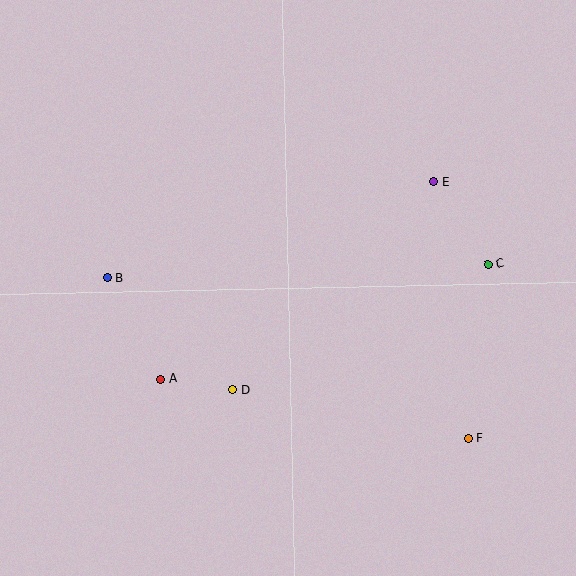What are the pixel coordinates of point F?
Point F is at (468, 438).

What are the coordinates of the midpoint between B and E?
The midpoint between B and E is at (270, 230).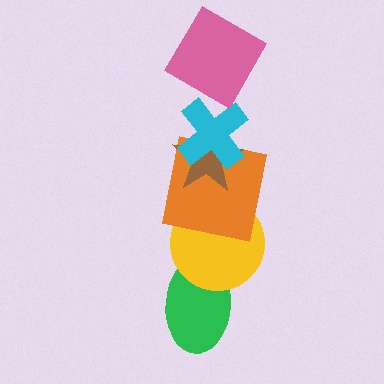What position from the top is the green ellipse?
The green ellipse is 6th from the top.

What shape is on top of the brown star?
The cyan cross is on top of the brown star.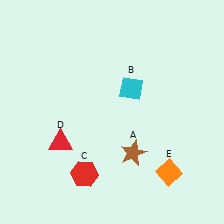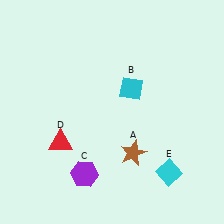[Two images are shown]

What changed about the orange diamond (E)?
In Image 1, E is orange. In Image 2, it changed to cyan.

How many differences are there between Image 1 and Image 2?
There are 2 differences between the two images.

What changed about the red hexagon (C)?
In Image 1, C is red. In Image 2, it changed to purple.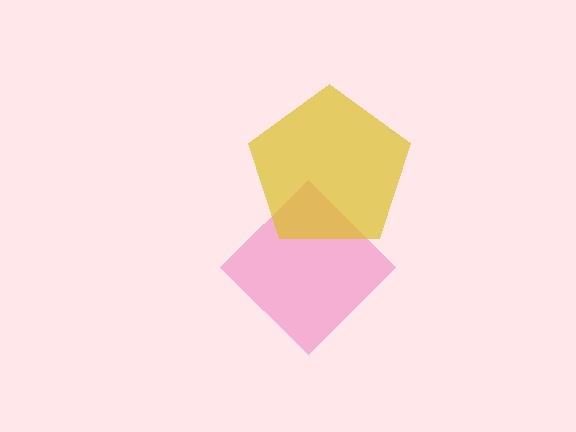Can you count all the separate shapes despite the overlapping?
Yes, there are 2 separate shapes.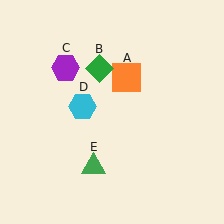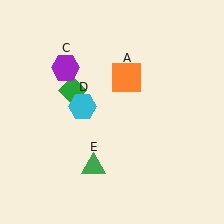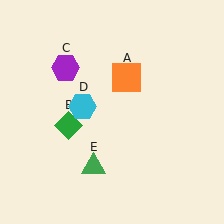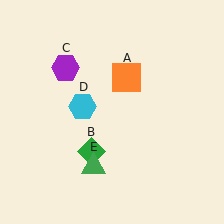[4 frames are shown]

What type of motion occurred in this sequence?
The green diamond (object B) rotated counterclockwise around the center of the scene.